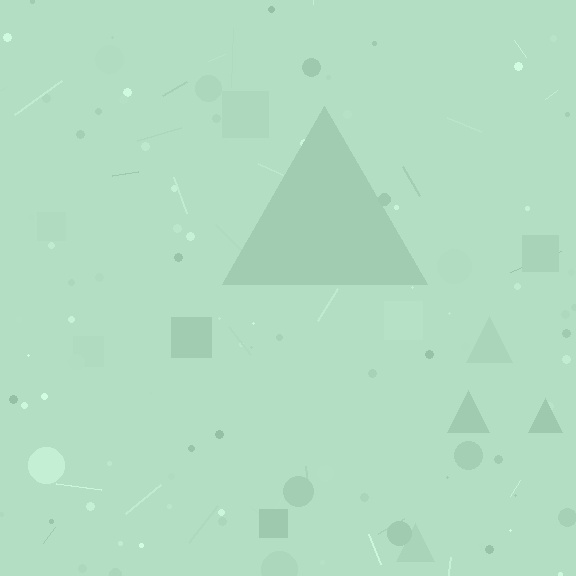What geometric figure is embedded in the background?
A triangle is embedded in the background.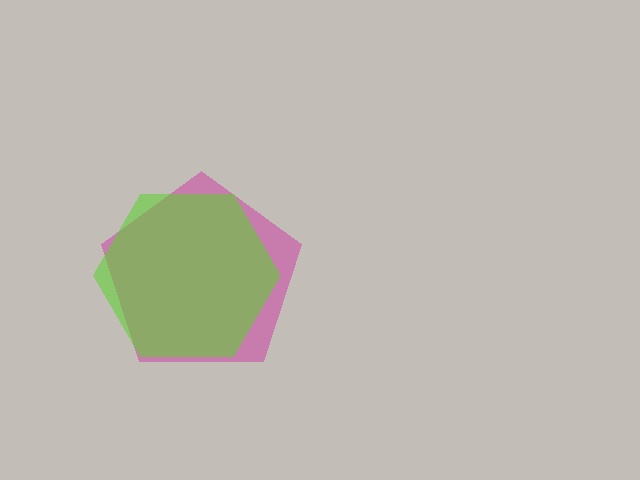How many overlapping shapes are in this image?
There are 2 overlapping shapes in the image.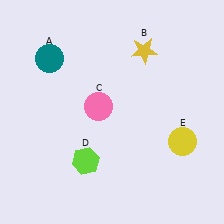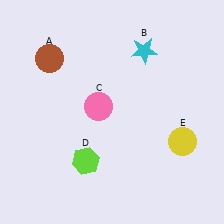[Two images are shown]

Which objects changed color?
A changed from teal to brown. B changed from yellow to cyan.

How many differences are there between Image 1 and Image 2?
There are 2 differences between the two images.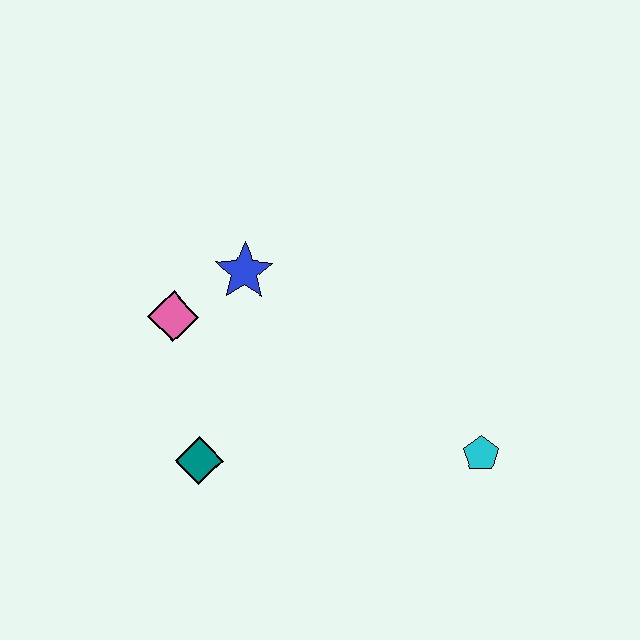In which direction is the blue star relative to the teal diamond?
The blue star is above the teal diamond.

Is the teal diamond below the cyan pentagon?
Yes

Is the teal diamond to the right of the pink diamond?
Yes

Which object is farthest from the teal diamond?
The cyan pentagon is farthest from the teal diamond.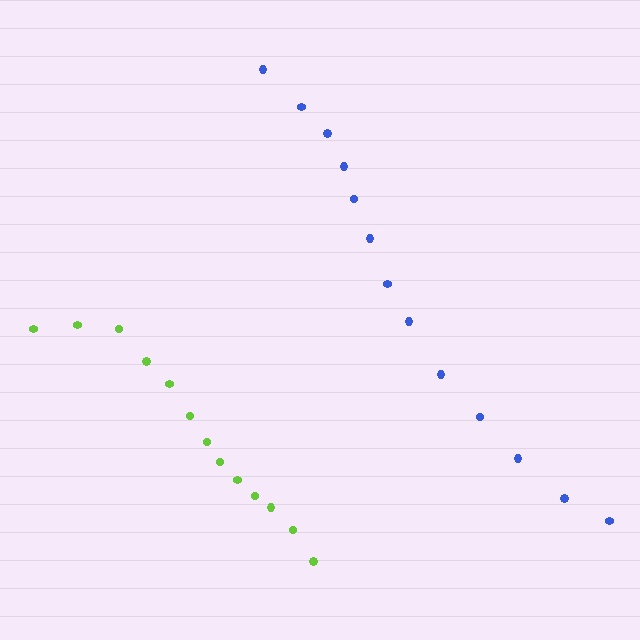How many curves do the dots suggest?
There are 2 distinct paths.